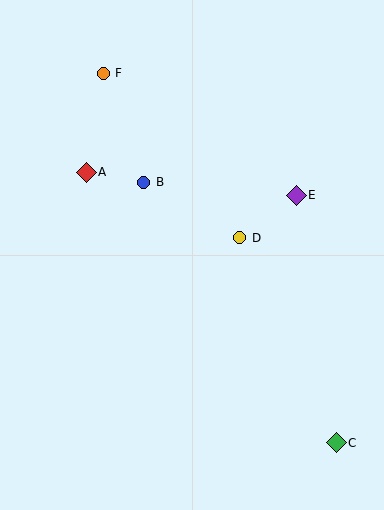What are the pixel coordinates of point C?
Point C is at (336, 443).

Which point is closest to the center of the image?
Point D at (240, 238) is closest to the center.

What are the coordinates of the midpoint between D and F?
The midpoint between D and F is at (172, 155).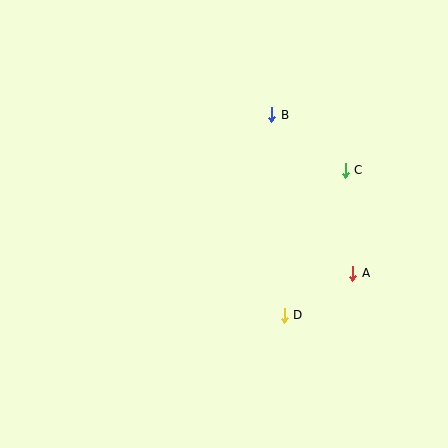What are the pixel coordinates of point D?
Point D is at (284, 315).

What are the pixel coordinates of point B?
Point B is at (272, 115).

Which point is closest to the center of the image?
Point D at (284, 315) is closest to the center.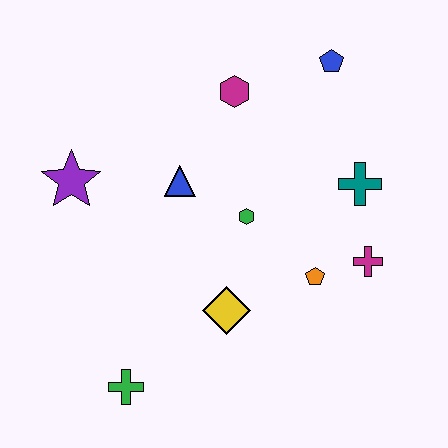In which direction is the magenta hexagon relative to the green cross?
The magenta hexagon is above the green cross.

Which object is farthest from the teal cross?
The green cross is farthest from the teal cross.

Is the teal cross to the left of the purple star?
No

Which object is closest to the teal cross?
The magenta cross is closest to the teal cross.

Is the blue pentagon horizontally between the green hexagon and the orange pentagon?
No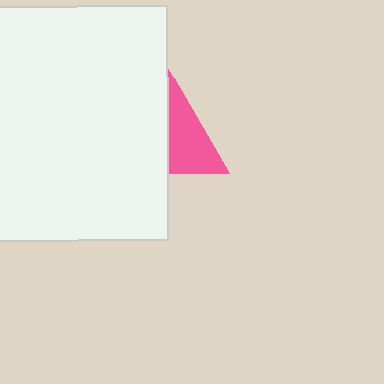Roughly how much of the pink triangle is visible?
A small part of it is visible (roughly 41%).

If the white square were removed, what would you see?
You would see the complete pink triangle.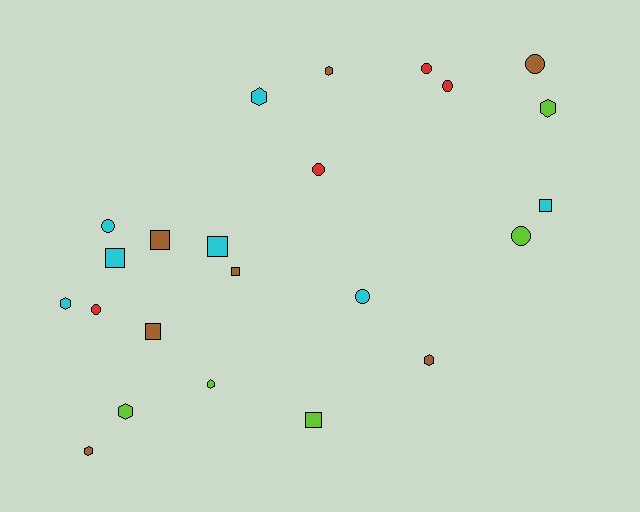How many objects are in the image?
There are 23 objects.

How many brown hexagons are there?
There are 3 brown hexagons.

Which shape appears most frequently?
Hexagon, with 8 objects.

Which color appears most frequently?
Cyan, with 7 objects.